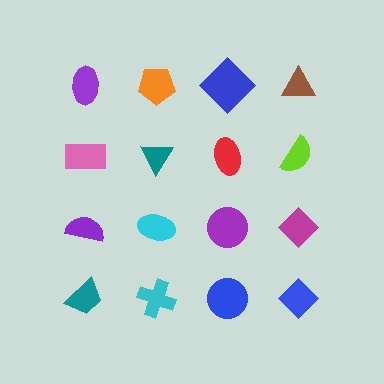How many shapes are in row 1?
4 shapes.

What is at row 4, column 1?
A teal trapezoid.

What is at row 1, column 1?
A purple ellipse.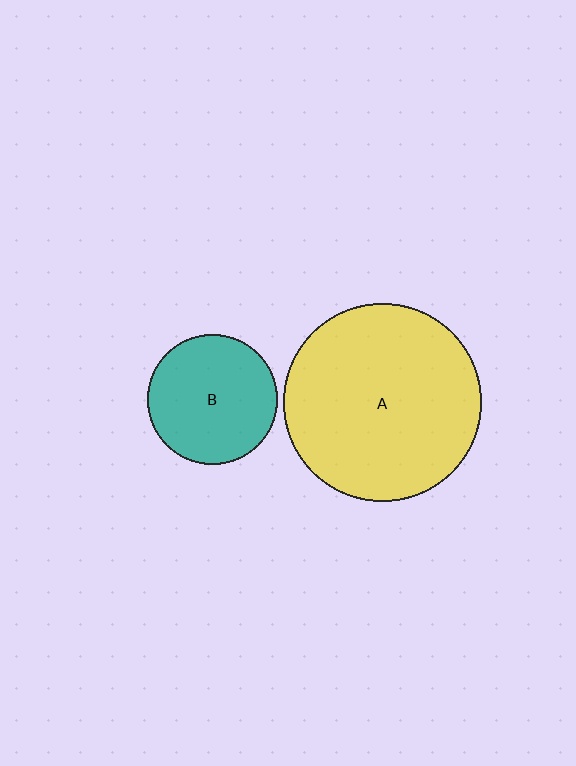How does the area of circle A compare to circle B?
Approximately 2.3 times.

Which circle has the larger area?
Circle A (yellow).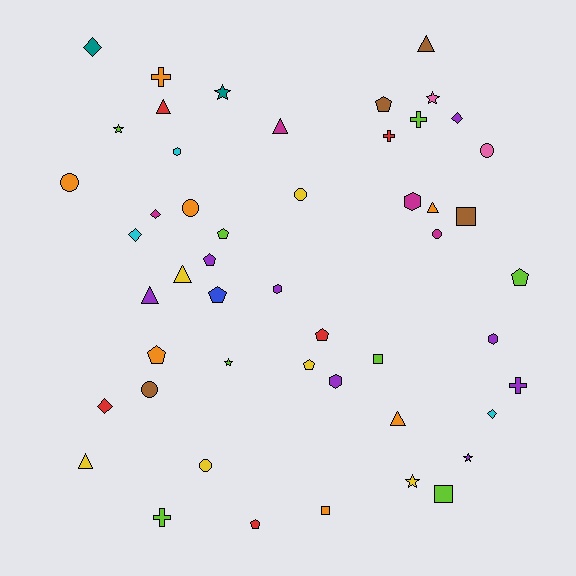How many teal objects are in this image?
There are 2 teal objects.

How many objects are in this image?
There are 50 objects.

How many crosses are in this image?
There are 5 crosses.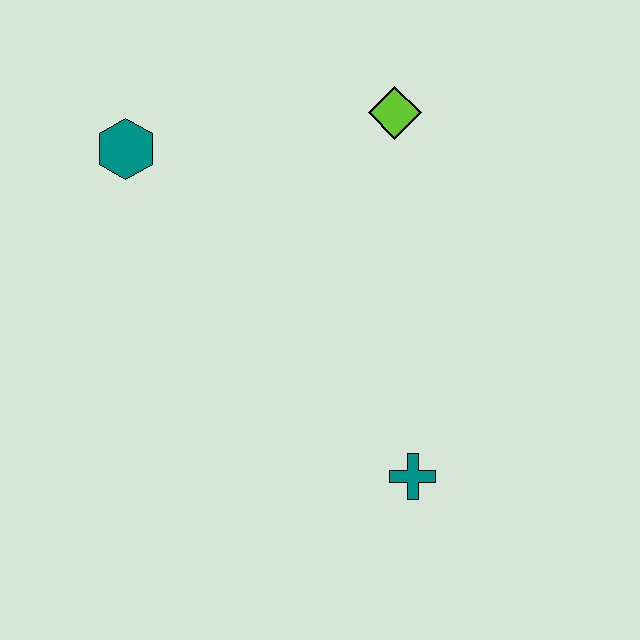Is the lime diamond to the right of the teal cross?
No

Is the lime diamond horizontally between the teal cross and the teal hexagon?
Yes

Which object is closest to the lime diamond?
The teal hexagon is closest to the lime diamond.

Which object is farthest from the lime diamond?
The teal cross is farthest from the lime diamond.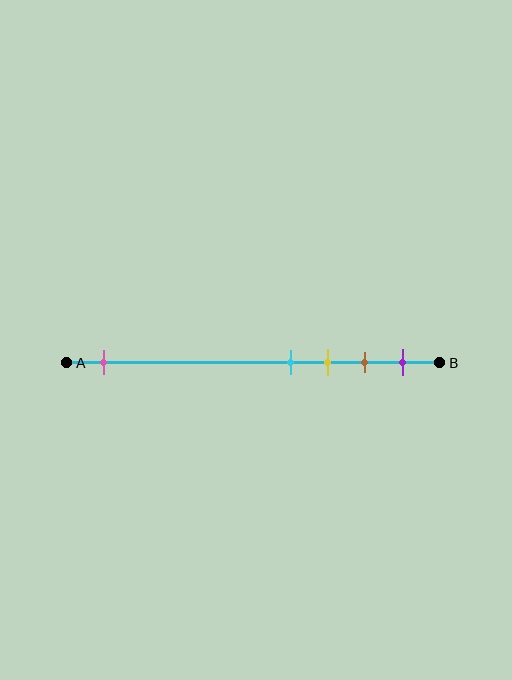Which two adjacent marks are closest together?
The cyan and yellow marks are the closest adjacent pair.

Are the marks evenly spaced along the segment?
No, the marks are not evenly spaced.